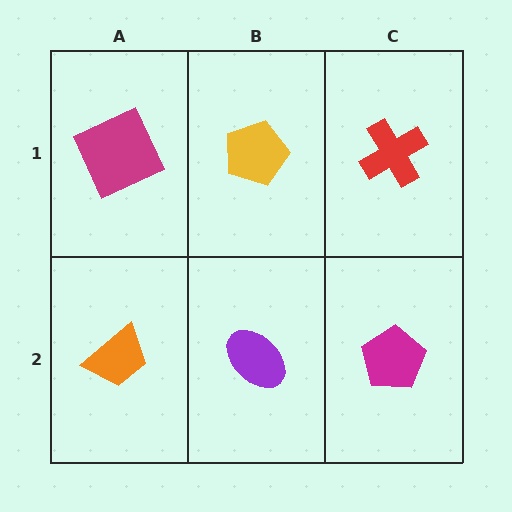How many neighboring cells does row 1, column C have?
2.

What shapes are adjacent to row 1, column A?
An orange trapezoid (row 2, column A), a yellow pentagon (row 1, column B).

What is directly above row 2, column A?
A magenta square.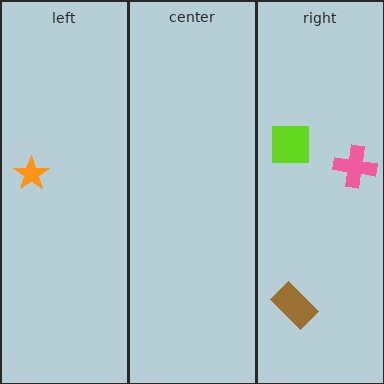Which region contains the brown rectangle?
The right region.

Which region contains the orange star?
The left region.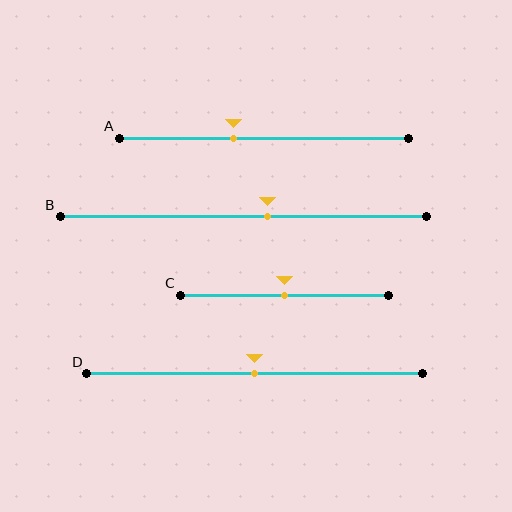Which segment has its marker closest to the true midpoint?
Segment C has its marker closest to the true midpoint.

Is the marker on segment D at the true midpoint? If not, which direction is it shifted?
Yes, the marker on segment D is at the true midpoint.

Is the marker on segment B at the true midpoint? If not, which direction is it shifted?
No, the marker on segment B is shifted to the right by about 7% of the segment length.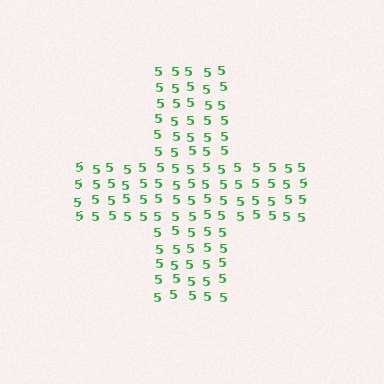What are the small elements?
The small elements are digit 5's.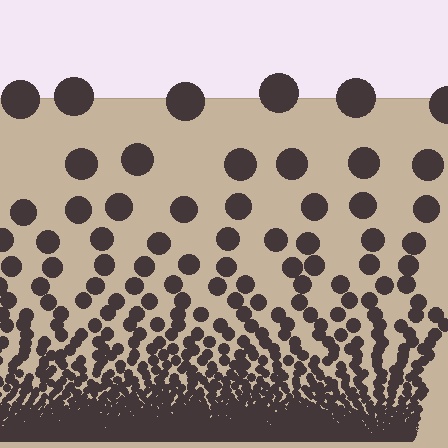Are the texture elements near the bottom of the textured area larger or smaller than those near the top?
Smaller. The gradient is inverted — elements near the bottom are smaller and denser.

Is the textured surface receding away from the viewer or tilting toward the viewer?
The surface appears to tilt toward the viewer. Texture elements get larger and sparser toward the top.